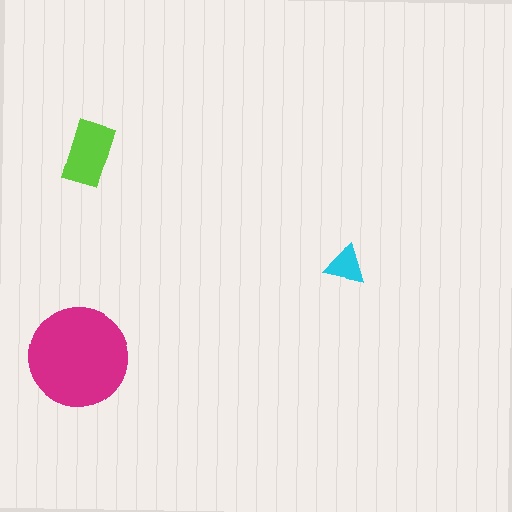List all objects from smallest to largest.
The cyan triangle, the lime rectangle, the magenta circle.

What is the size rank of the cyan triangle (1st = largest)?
3rd.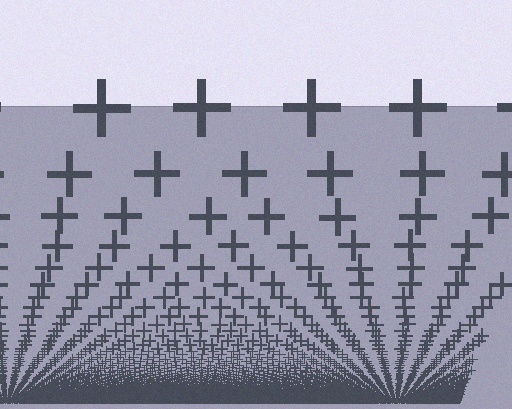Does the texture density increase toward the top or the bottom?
Density increases toward the bottom.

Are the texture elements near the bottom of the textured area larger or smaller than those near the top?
Smaller. The gradient is inverted — elements near the bottom are smaller and denser.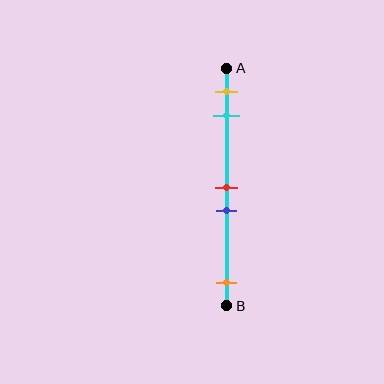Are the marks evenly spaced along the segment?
No, the marks are not evenly spaced.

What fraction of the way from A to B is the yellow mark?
The yellow mark is approximately 10% (0.1) of the way from A to B.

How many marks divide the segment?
There are 5 marks dividing the segment.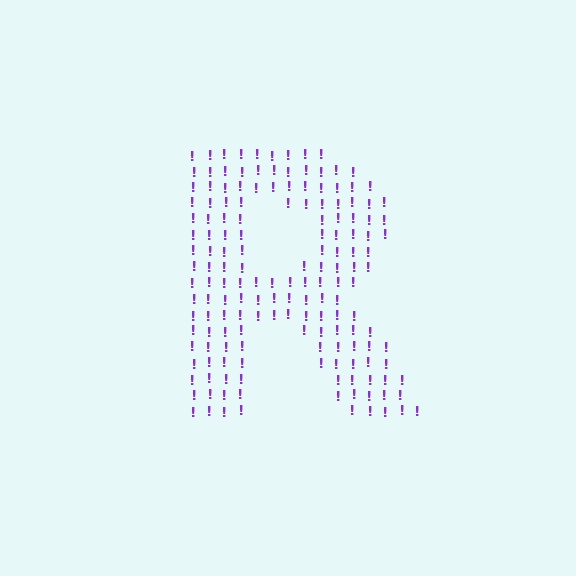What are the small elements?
The small elements are exclamation marks.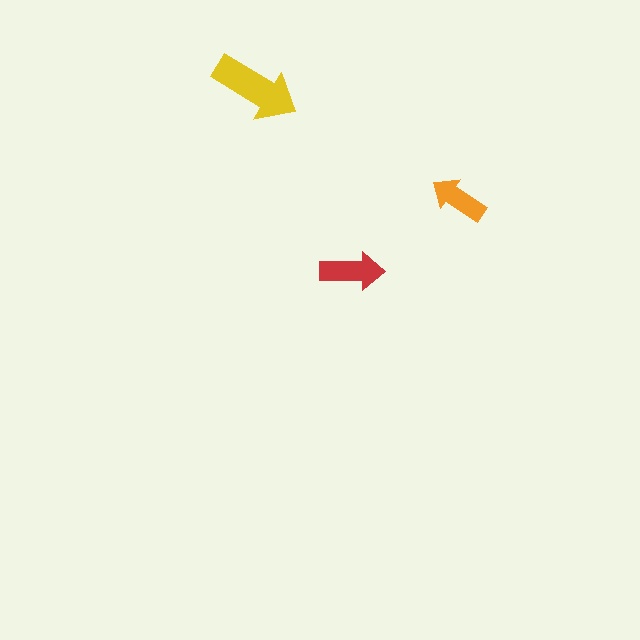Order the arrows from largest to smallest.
the yellow one, the red one, the orange one.